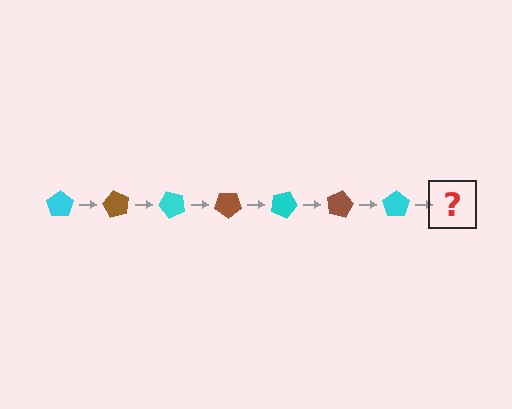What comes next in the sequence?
The next element should be a brown pentagon, rotated 420 degrees from the start.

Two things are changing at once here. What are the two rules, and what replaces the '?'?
The two rules are that it rotates 60 degrees each step and the color cycles through cyan and brown. The '?' should be a brown pentagon, rotated 420 degrees from the start.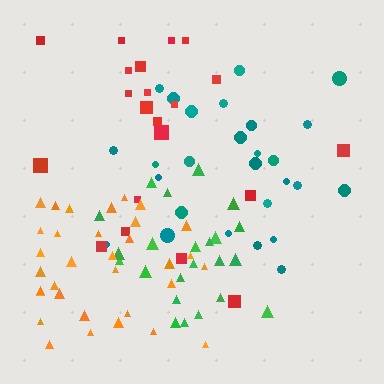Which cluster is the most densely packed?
Orange.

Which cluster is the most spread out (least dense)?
Red.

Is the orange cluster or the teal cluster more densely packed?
Orange.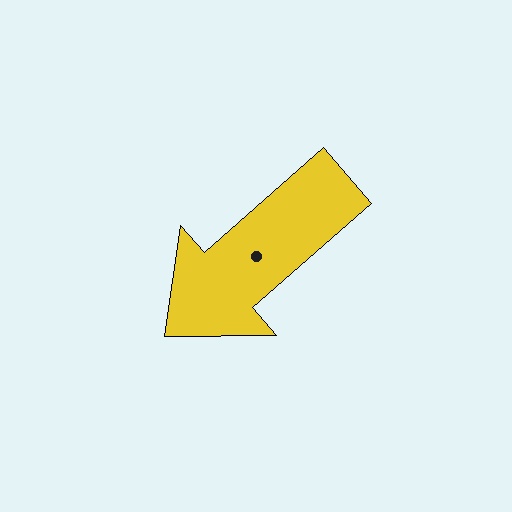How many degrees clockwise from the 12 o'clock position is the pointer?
Approximately 229 degrees.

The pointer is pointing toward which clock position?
Roughly 8 o'clock.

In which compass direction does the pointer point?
Southwest.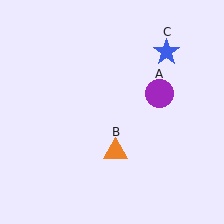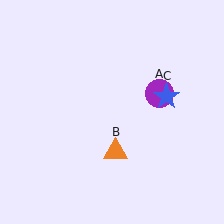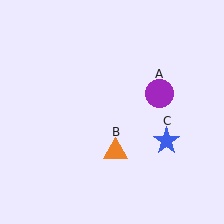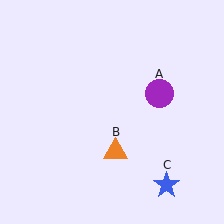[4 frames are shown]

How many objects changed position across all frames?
1 object changed position: blue star (object C).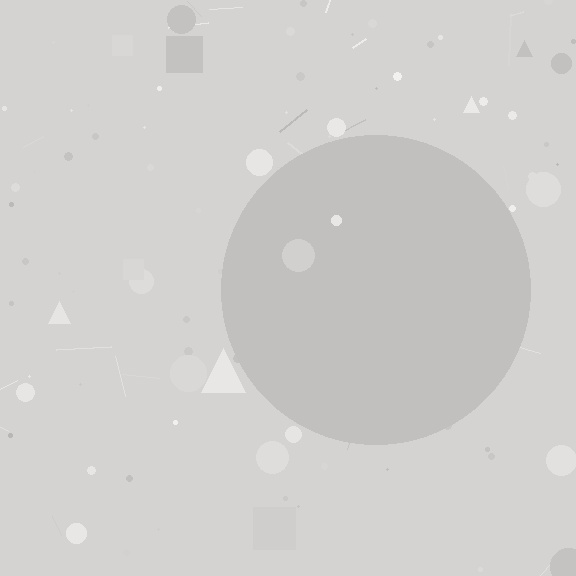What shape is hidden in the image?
A circle is hidden in the image.